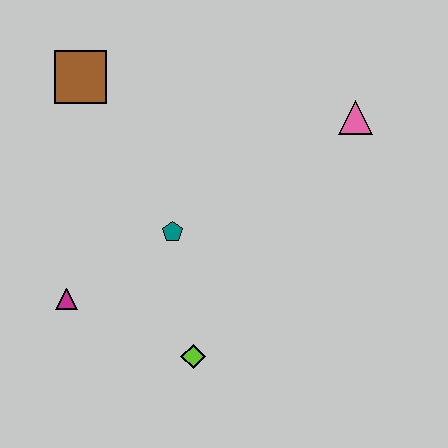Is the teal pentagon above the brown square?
No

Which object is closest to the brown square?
The teal pentagon is closest to the brown square.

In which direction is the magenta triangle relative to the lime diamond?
The magenta triangle is to the left of the lime diamond.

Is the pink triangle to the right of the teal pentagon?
Yes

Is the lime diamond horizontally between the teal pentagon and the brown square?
No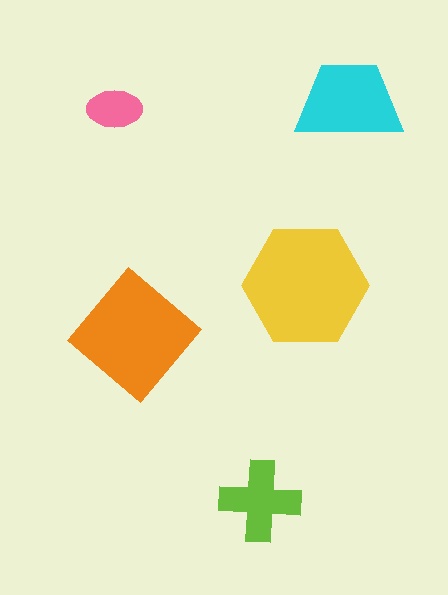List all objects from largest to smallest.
The yellow hexagon, the orange diamond, the cyan trapezoid, the lime cross, the pink ellipse.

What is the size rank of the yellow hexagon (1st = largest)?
1st.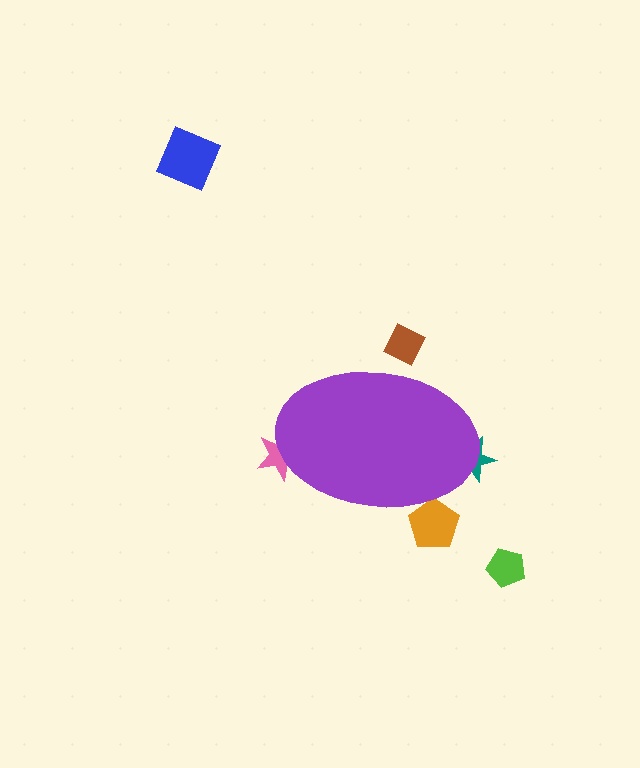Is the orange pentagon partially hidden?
Yes, the orange pentagon is partially hidden behind the purple ellipse.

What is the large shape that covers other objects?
A purple ellipse.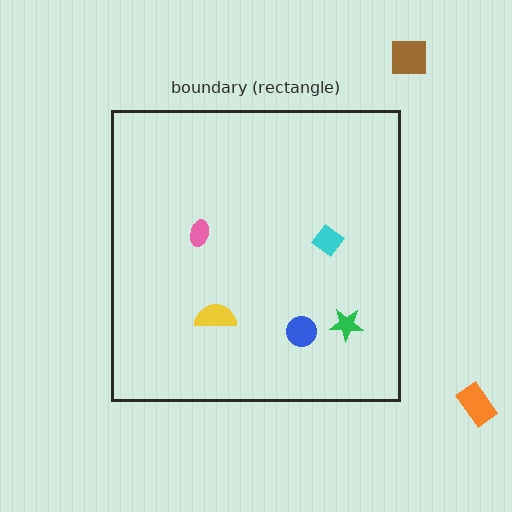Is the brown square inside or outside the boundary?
Outside.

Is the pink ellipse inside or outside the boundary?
Inside.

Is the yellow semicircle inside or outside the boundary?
Inside.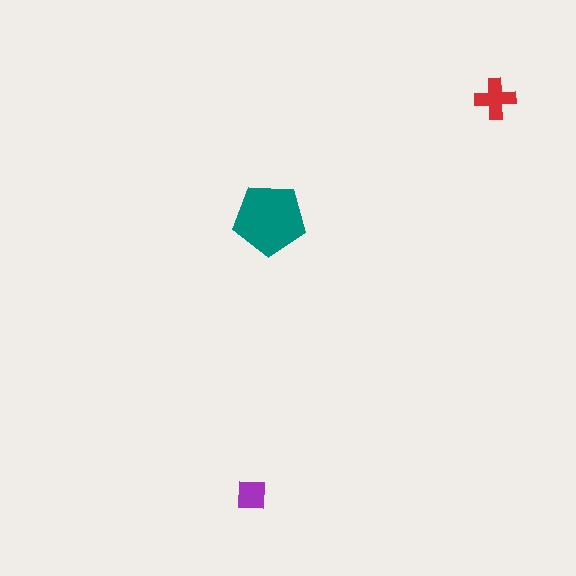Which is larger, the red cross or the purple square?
The red cross.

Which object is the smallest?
The purple square.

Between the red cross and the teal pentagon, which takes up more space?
The teal pentagon.